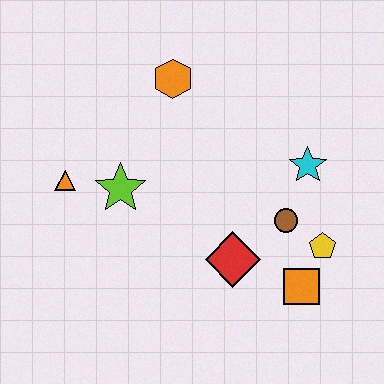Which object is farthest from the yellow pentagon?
The orange triangle is farthest from the yellow pentagon.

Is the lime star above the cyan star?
No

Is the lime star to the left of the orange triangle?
No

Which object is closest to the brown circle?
The yellow pentagon is closest to the brown circle.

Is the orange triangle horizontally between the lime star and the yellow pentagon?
No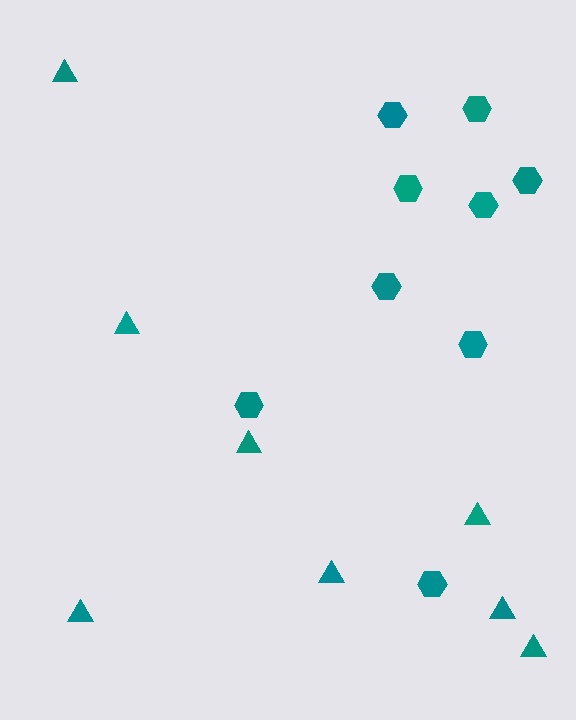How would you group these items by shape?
There are 2 groups: one group of hexagons (9) and one group of triangles (8).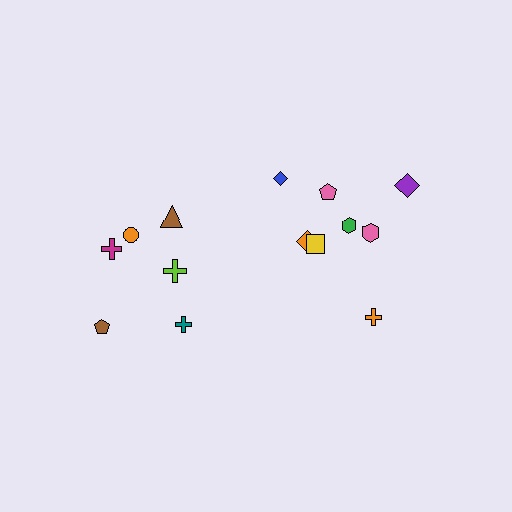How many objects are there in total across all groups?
There are 14 objects.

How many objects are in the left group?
There are 6 objects.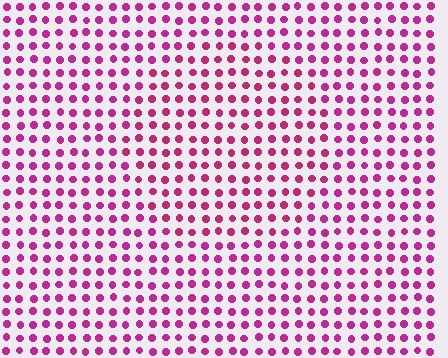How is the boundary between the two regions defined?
The boundary is defined purely by a slight shift in hue (about 13 degrees). Spacing, size, and orientation are identical on both sides.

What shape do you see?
I see a circle.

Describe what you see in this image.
The image is filled with small magenta elements in a uniform arrangement. A circle-shaped region is visible where the elements are tinted to a slightly different hue, forming a subtle color boundary.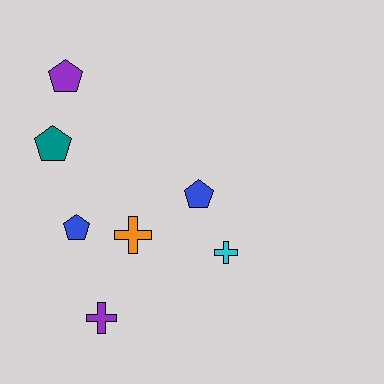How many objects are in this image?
There are 7 objects.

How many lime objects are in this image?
There are no lime objects.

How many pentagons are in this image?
There are 4 pentagons.